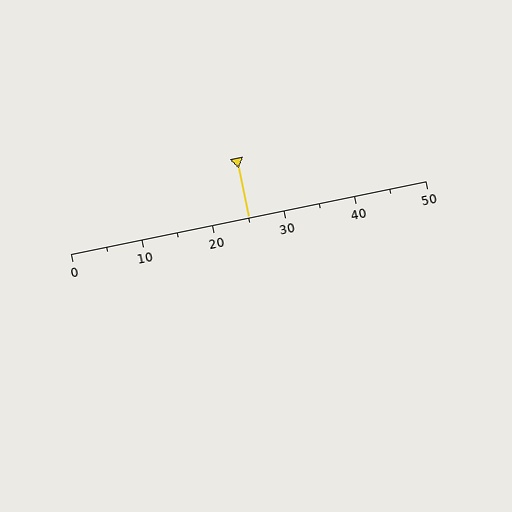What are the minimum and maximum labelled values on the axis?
The axis runs from 0 to 50.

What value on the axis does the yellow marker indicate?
The marker indicates approximately 25.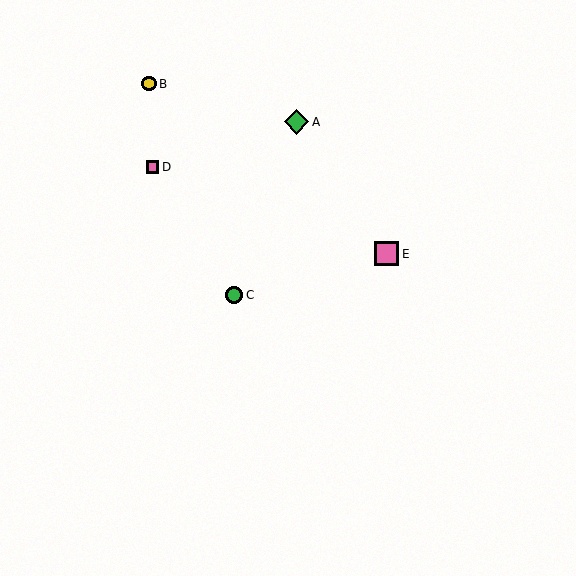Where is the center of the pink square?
The center of the pink square is at (153, 167).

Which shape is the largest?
The green diamond (labeled A) is the largest.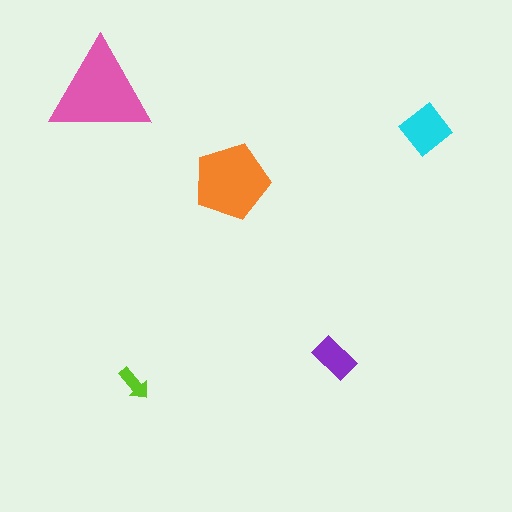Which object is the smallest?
The lime arrow.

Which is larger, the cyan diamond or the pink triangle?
The pink triangle.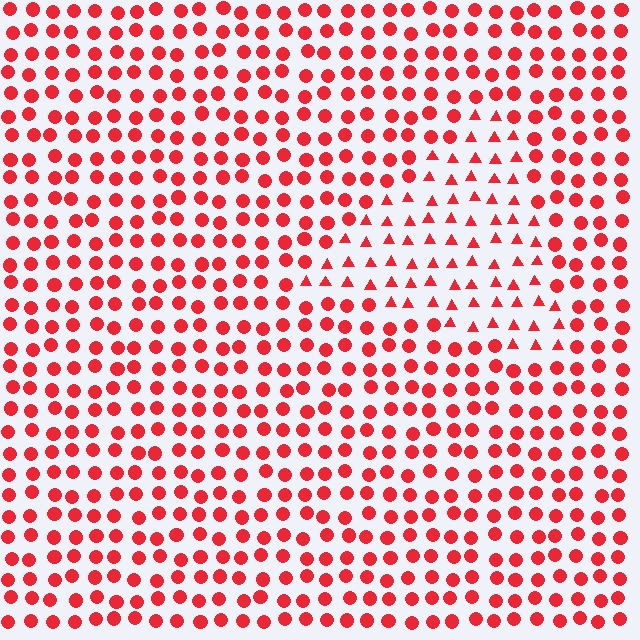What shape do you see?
I see a triangle.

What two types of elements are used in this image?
The image uses triangles inside the triangle region and circles outside it.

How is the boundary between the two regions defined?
The boundary is defined by a change in element shape: triangles inside vs. circles outside. All elements share the same color and spacing.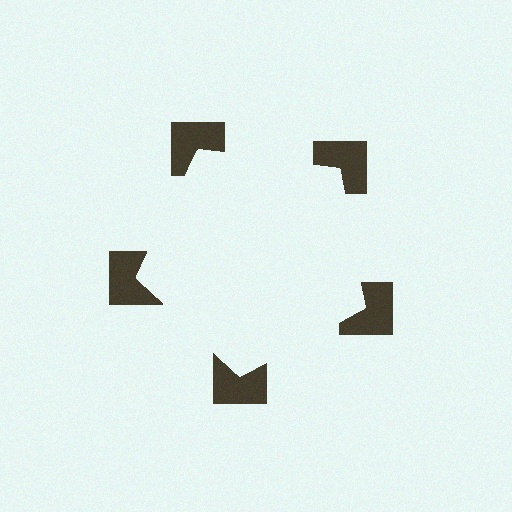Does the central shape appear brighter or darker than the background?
It typically appears slightly brighter than the background, even though no actual brightness change is drawn.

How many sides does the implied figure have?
5 sides.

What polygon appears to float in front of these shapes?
An illusory pentagon — its edges are inferred from the aligned wedge cuts in the notched squares, not physically drawn.